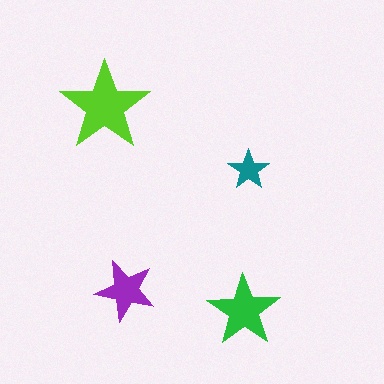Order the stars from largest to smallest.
the lime one, the green one, the purple one, the teal one.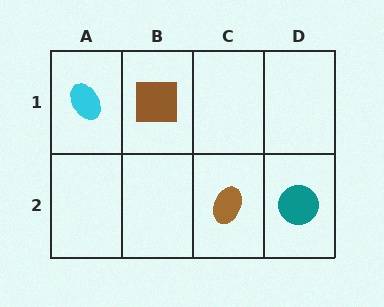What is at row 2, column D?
A teal circle.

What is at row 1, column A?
A cyan ellipse.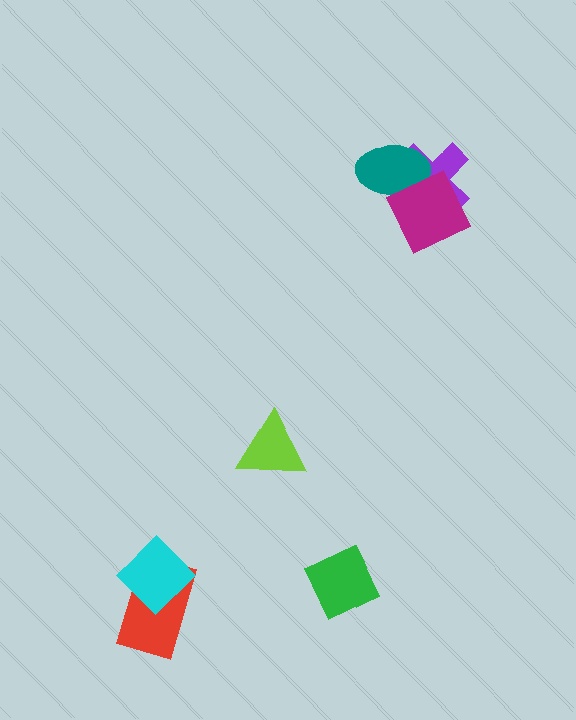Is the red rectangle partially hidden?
Yes, it is partially covered by another shape.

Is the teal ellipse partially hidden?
Yes, it is partially covered by another shape.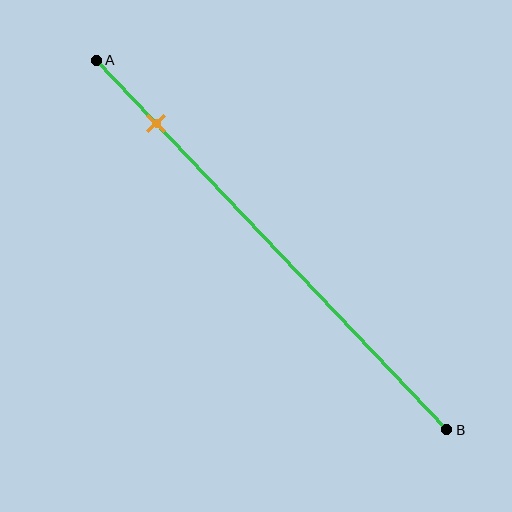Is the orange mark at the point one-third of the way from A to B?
No, the mark is at about 15% from A, not at the 33% one-third point.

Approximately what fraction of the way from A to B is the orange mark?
The orange mark is approximately 15% of the way from A to B.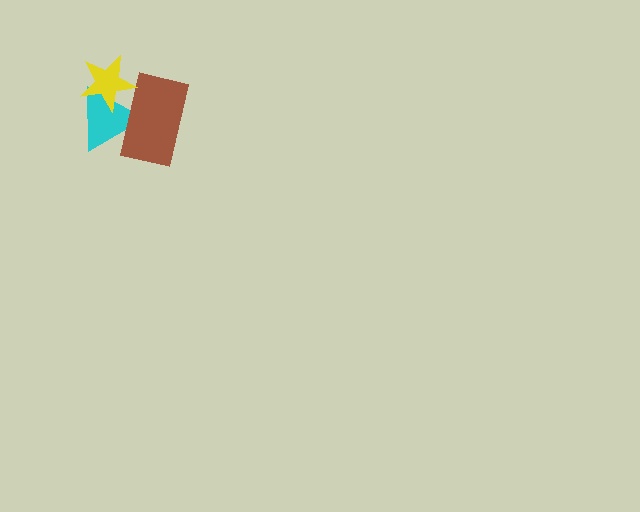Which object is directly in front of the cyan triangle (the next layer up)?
The brown rectangle is directly in front of the cyan triangle.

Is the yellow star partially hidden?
No, no other shape covers it.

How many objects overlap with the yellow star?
2 objects overlap with the yellow star.